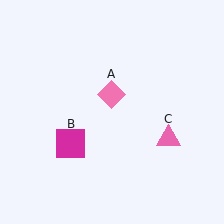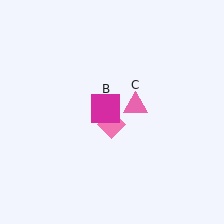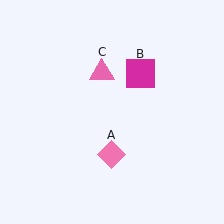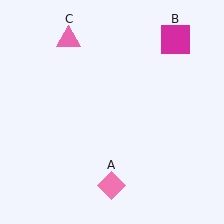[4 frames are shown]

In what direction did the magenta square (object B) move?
The magenta square (object B) moved up and to the right.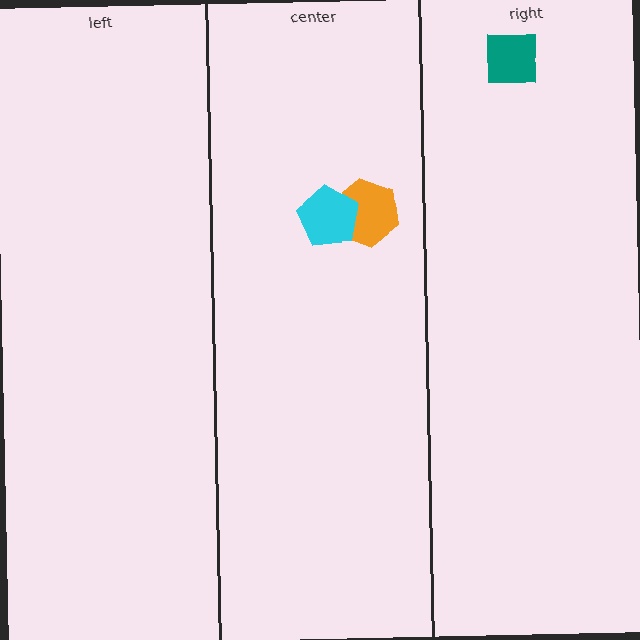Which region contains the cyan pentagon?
The center region.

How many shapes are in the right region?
1.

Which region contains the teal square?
The right region.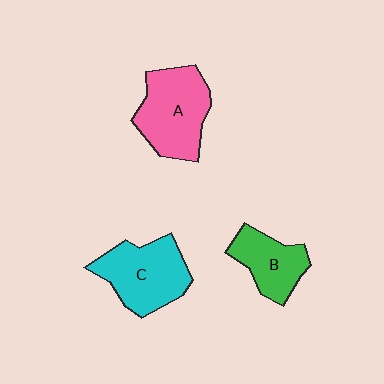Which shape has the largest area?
Shape A (pink).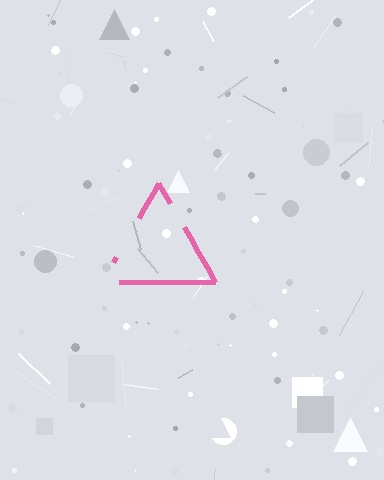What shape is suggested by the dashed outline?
The dashed outline suggests a triangle.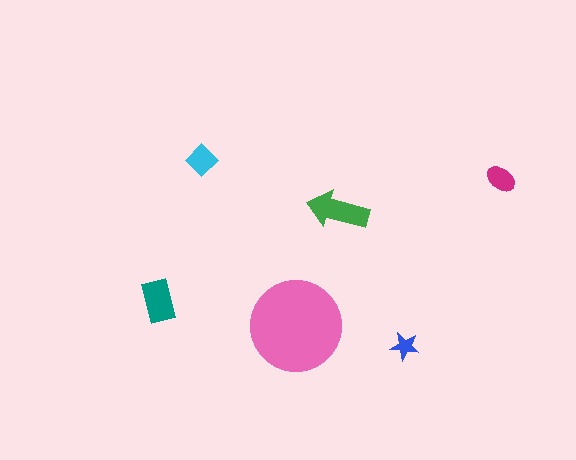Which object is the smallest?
The blue star.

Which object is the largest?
The pink circle.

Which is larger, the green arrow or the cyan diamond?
The green arrow.